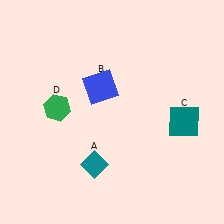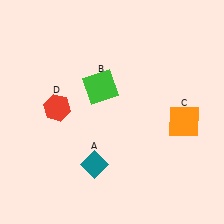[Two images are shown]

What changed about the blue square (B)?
In Image 1, B is blue. In Image 2, it changed to green.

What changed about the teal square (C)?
In Image 1, C is teal. In Image 2, it changed to orange.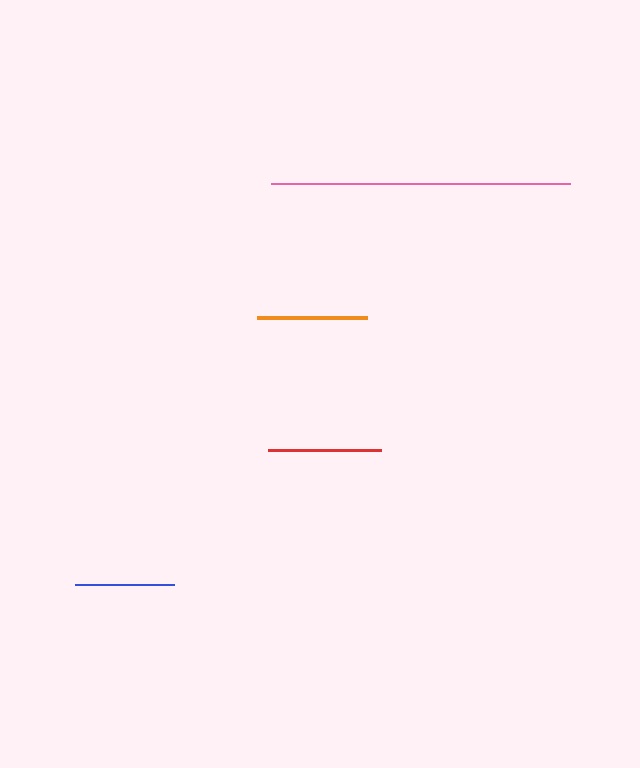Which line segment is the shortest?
The blue line is the shortest at approximately 99 pixels.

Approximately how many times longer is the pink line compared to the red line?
The pink line is approximately 2.6 times the length of the red line.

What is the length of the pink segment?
The pink segment is approximately 299 pixels long.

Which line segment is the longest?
The pink line is the longest at approximately 299 pixels.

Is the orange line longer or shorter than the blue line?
The orange line is longer than the blue line.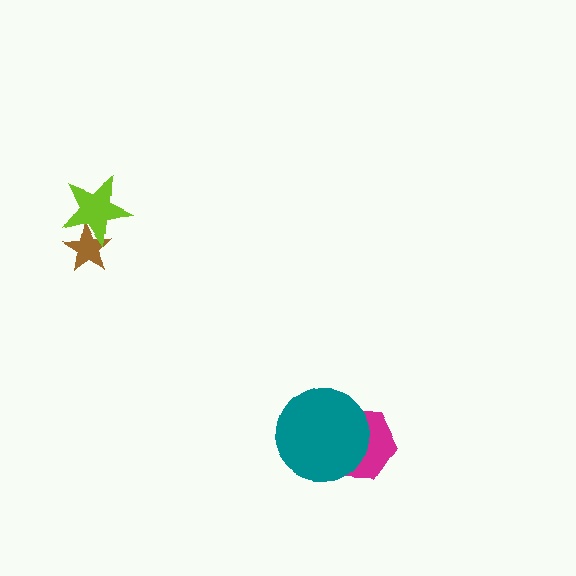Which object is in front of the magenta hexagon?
The teal circle is in front of the magenta hexagon.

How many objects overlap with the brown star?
1 object overlaps with the brown star.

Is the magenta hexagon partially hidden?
Yes, it is partially covered by another shape.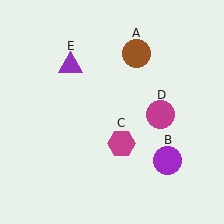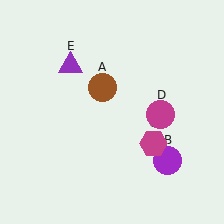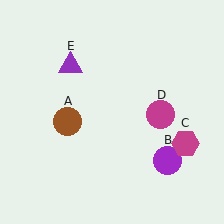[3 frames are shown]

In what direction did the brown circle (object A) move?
The brown circle (object A) moved down and to the left.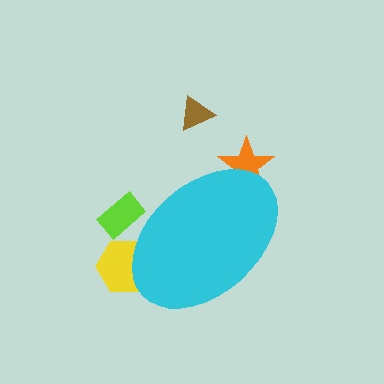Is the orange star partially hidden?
Yes, the orange star is partially hidden behind the cyan ellipse.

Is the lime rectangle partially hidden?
Yes, the lime rectangle is partially hidden behind the cyan ellipse.